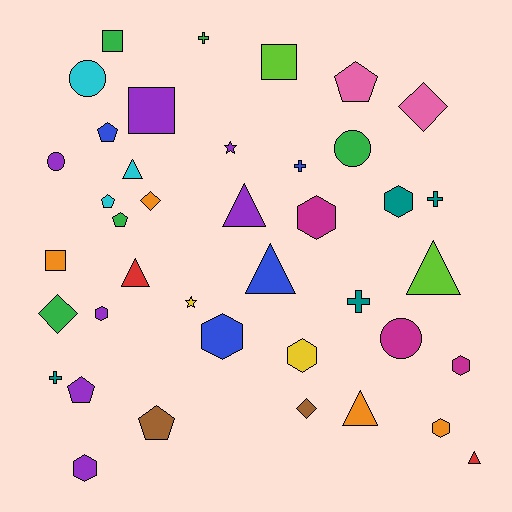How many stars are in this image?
There are 2 stars.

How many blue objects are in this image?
There are 4 blue objects.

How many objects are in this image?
There are 40 objects.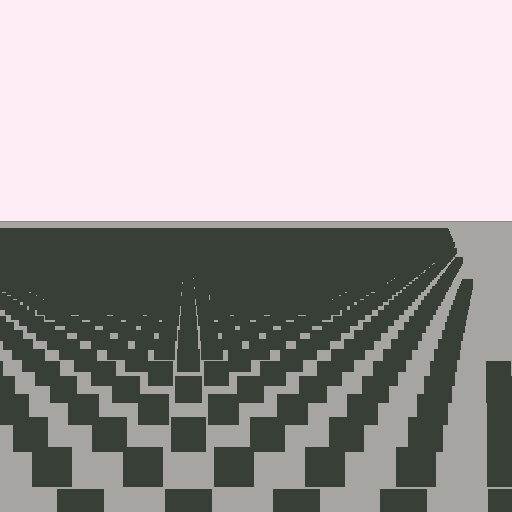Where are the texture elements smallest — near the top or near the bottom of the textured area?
Near the top.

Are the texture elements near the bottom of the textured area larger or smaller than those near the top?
Larger. Near the bottom, elements are closer to the viewer and appear at a bigger on-screen size.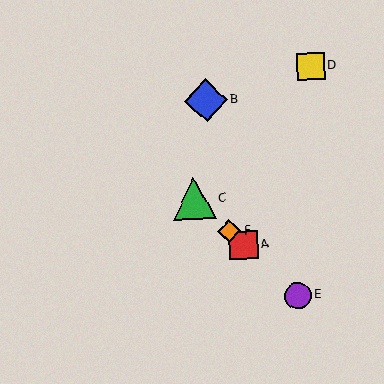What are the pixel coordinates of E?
Object E is at (298, 296).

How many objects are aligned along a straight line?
4 objects (A, C, E, F) are aligned along a straight line.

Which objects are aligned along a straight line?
Objects A, C, E, F are aligned along a straight line.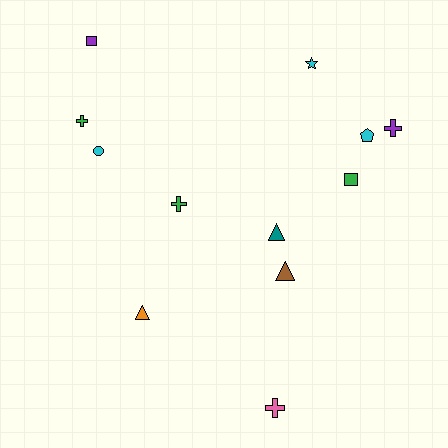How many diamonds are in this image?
There are no diamonds.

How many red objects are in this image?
There are no red objects.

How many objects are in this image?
There are 12 objects.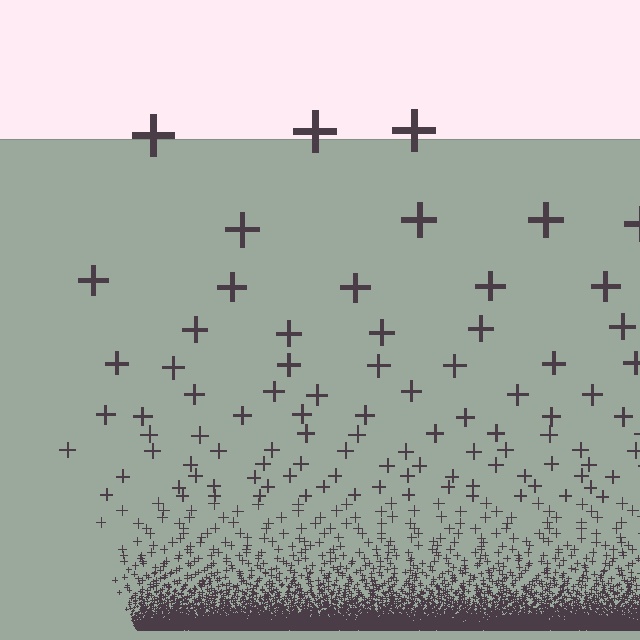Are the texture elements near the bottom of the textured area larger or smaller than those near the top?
Smaller. The gradient is inverted — elements near the bottom are smaller and denser.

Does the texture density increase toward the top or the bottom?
Density increases toward the bottom.